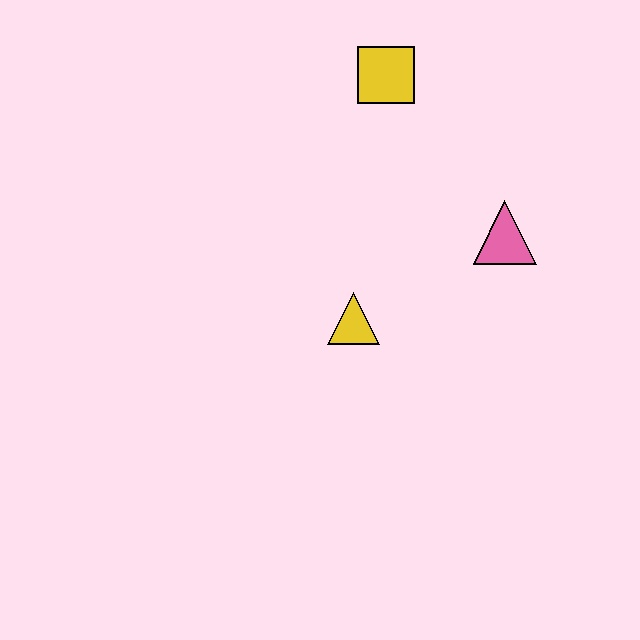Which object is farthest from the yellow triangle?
The yellow square is farthest from the yellow triangle.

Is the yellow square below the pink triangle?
No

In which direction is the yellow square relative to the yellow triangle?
The yellow square is above the yellow triangle.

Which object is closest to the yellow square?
The pink triangle is closest to the yellow square.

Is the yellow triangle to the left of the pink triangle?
Yes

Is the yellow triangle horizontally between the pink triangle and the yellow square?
No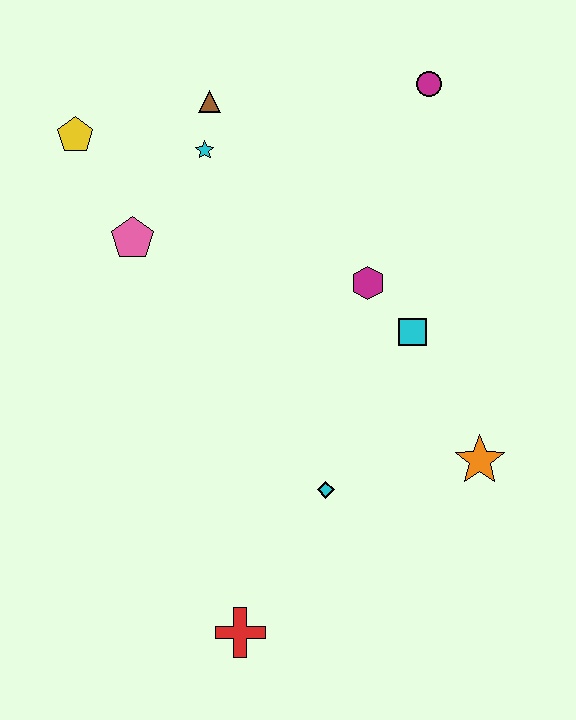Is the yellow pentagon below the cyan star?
No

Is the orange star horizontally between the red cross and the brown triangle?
No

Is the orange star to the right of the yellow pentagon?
Yes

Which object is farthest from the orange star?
The yellow pentagon is farthest from the orange star.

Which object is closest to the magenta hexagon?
The cyan square is closest to the magenta hexagon.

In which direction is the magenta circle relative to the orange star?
The magenta circle is above the orange star.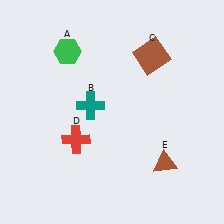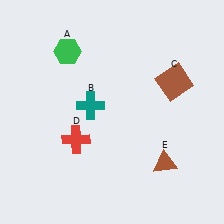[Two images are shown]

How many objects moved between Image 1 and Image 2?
1 object moved between the two images.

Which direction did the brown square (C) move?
The brown square (C) moved down.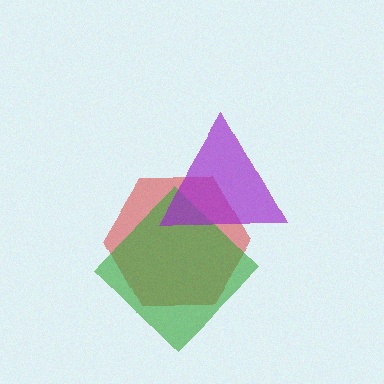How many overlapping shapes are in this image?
There are 3 overlapping shapes in the image.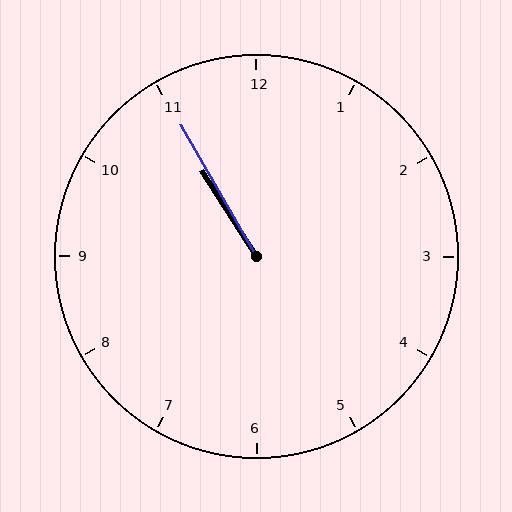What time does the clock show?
10:55.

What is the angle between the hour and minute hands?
Approximately 2 degrees.